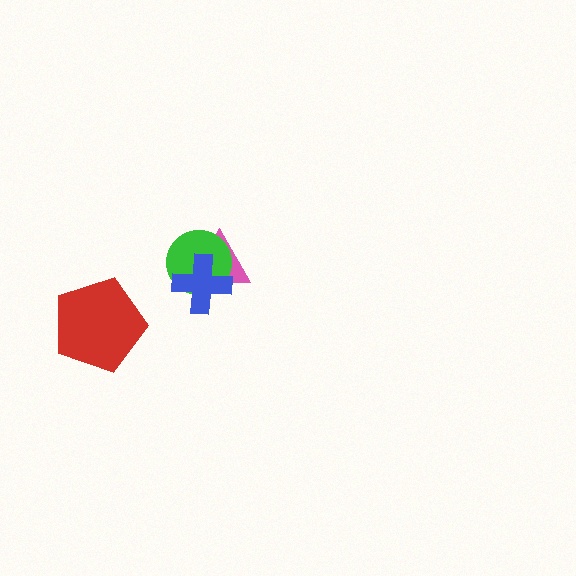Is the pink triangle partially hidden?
Yes, it is partially covered by another shape.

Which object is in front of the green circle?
The blue cross is in front of the green circle.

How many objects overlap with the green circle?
2 objects overlap with the green circle.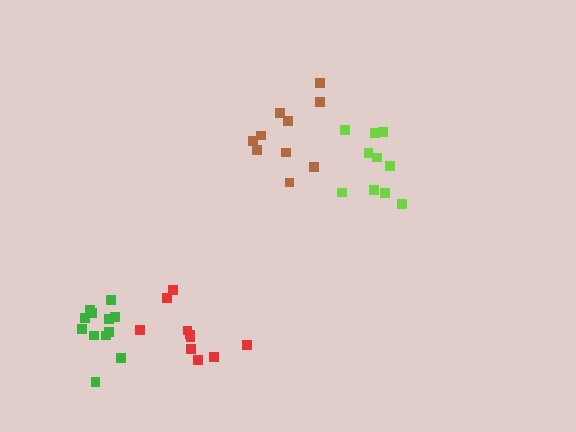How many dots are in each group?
Group 1: 10 dots, Group 2: 10 dots, Group 3: 10 dots, Group 4: 12 dots (42 total).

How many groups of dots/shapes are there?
There are 4 groups.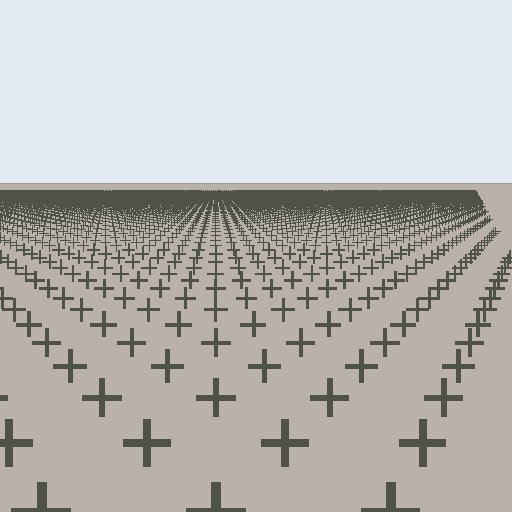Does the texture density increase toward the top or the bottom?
Density increases toward the top.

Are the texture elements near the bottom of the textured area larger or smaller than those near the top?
Larger. Near the bottom, elements are closer to the viewer and appear at a bigger on-screen size.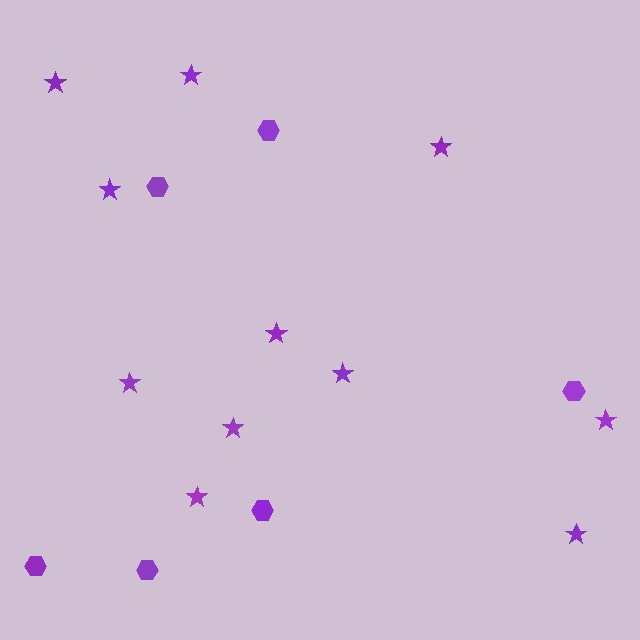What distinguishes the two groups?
There are 2 groups: one group of hexagons (6) and one group of stars (11).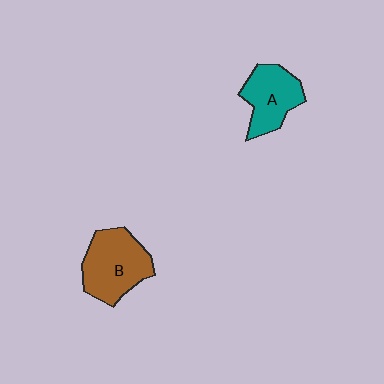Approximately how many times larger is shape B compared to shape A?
Approximately 1.3 times.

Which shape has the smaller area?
Shape A (teal).